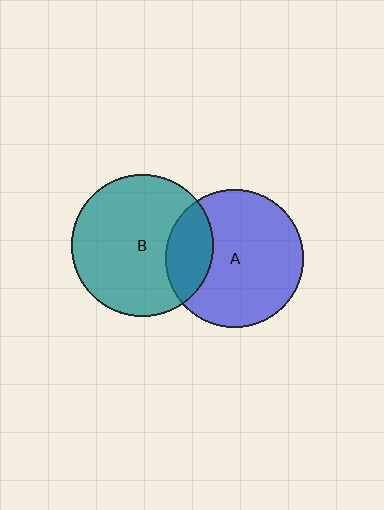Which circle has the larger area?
Circle B (teal).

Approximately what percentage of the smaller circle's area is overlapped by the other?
Approximately 20%.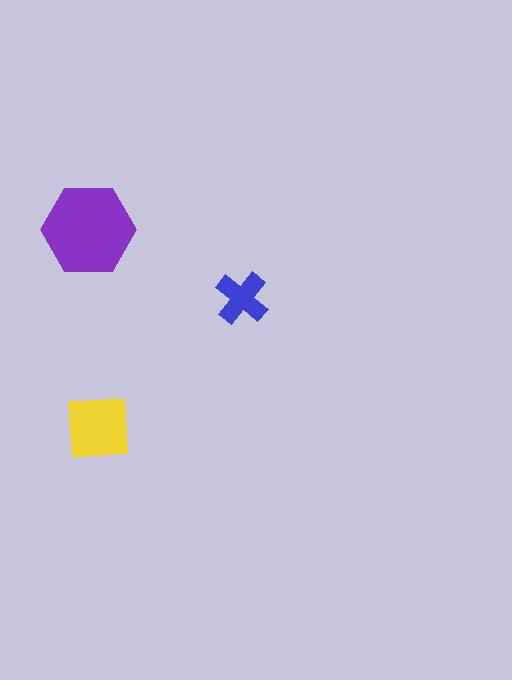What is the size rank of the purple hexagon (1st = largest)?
1st.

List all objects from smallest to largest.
The blue cross, the yellow square, the purple hexagon.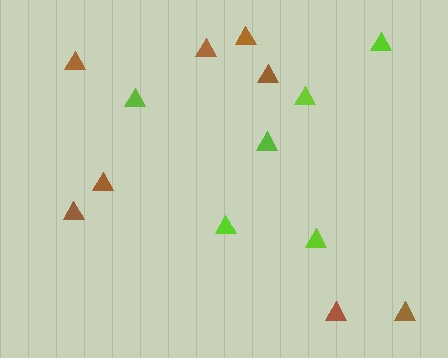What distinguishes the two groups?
There are 2 groups: one group of lime triangles (6) and one group of brown triangles (8).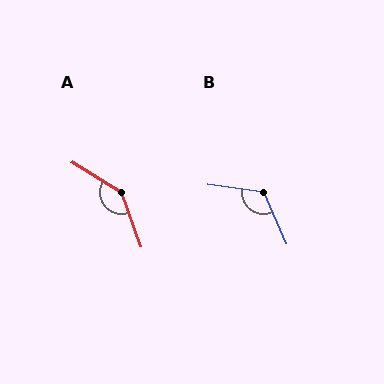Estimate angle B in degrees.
Approximately 122 degrees.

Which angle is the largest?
A, at approximately 142 degrees.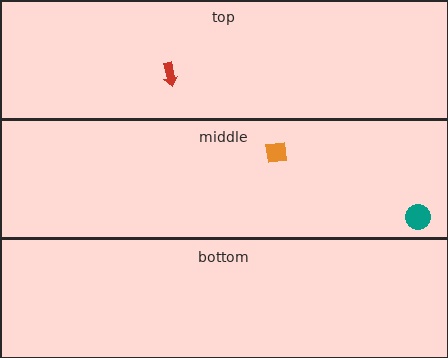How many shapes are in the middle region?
2.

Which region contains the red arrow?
The top region.